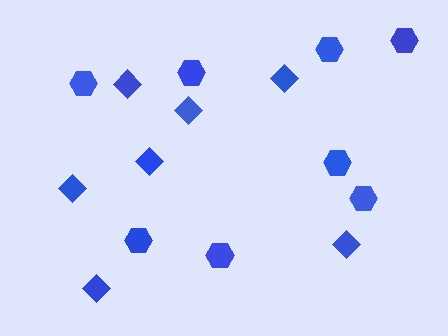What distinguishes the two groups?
There are 2 groups: one group of hexagons (8) and one group of diamonds (7).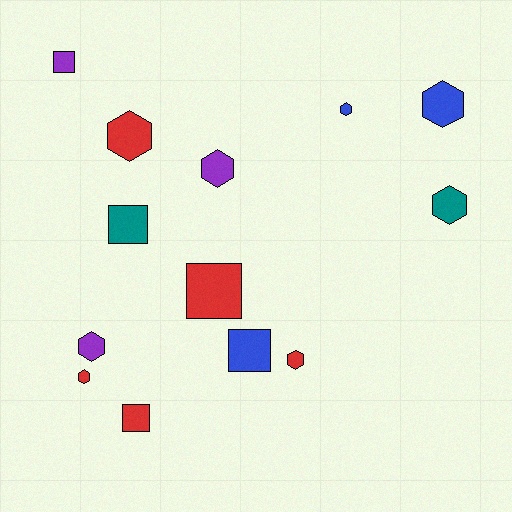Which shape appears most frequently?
Hexagon, with 8 objects.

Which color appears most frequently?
Red, with 5 objects.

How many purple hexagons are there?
There are 2 purple hexagons.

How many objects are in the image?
There are 13 objects.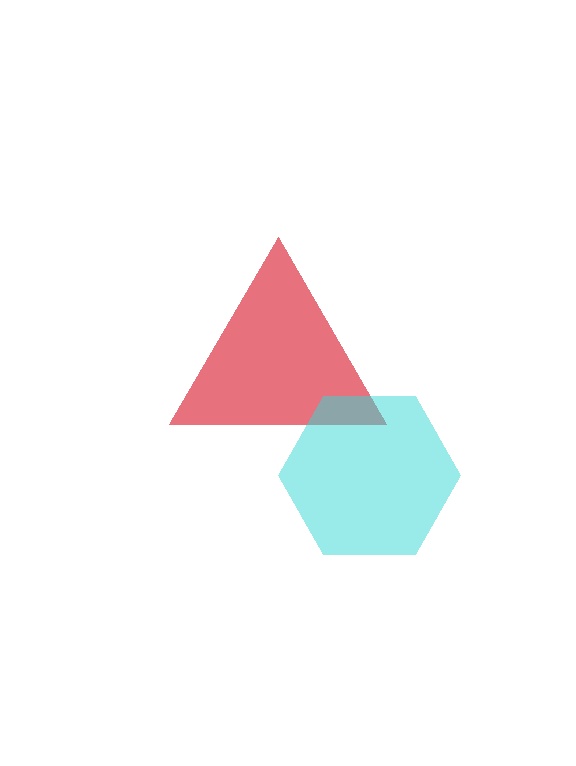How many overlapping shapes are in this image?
There are 2 overlapping shapes in the image.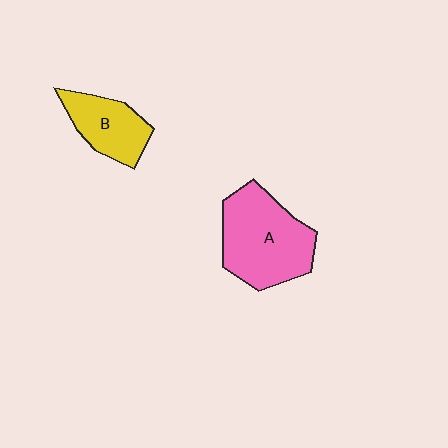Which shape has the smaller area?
Shape B (yellow).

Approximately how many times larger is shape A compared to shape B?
Approximately 1.7 times.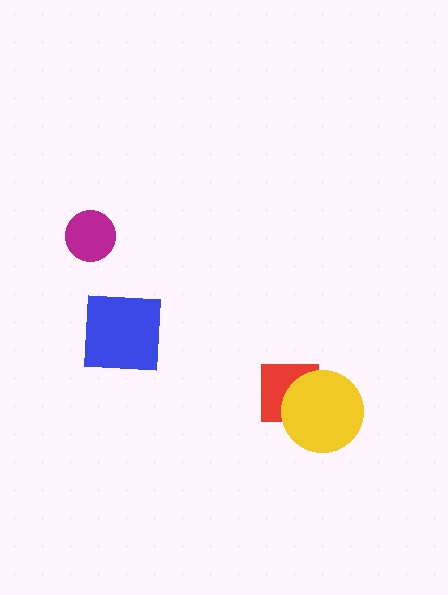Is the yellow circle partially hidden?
No, no other shape covers it.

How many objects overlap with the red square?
1 object overlaps with the red square.